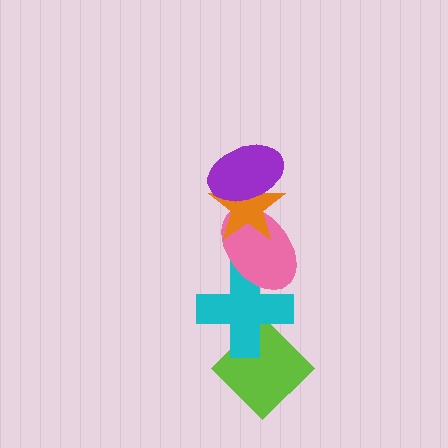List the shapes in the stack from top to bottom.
From top to bottom: the purple ellipse, the orange star, the pink ellipse, the cyan cross, the lime diamond.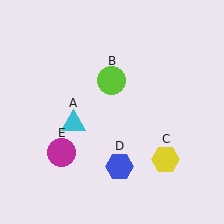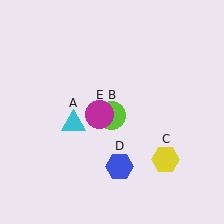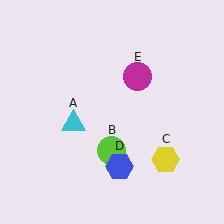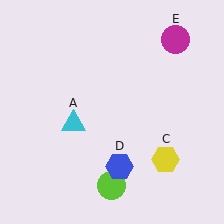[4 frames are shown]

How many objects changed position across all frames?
2 objects changed position: lime circle (object B), magenta circle (object E).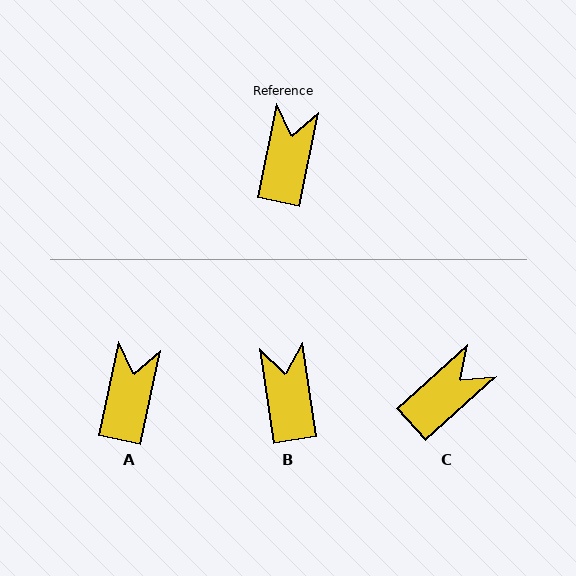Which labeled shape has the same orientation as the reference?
A.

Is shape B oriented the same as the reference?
No, it is off by about 20 degrees.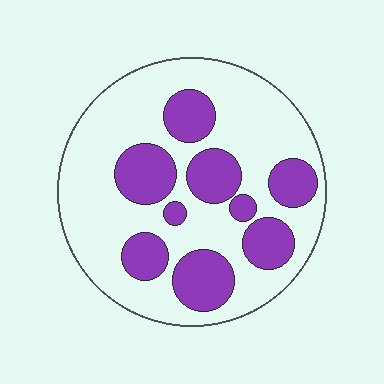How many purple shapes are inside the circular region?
9.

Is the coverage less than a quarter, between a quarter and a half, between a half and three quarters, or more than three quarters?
Between a quarter and a half.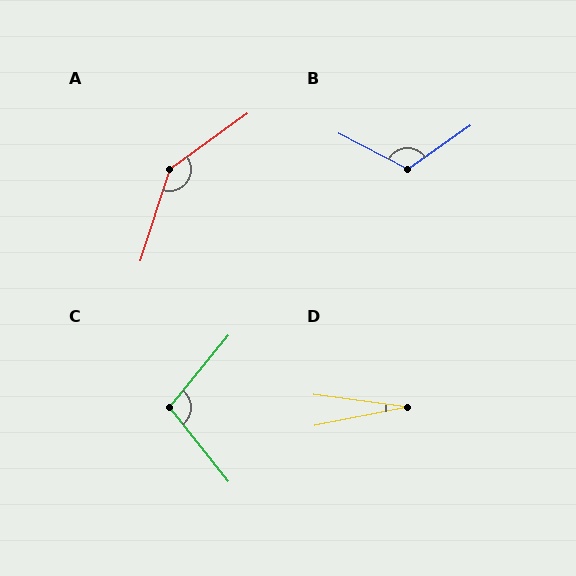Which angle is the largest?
A, at approximately 144 degrees.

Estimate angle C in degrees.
Approximately 102 degrees.